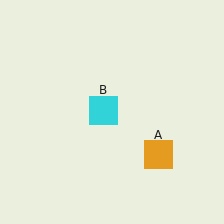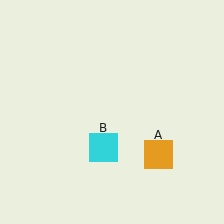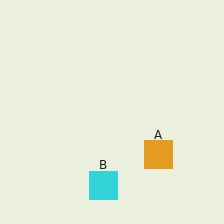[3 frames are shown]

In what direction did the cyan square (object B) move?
The cyan square (object B) moved down.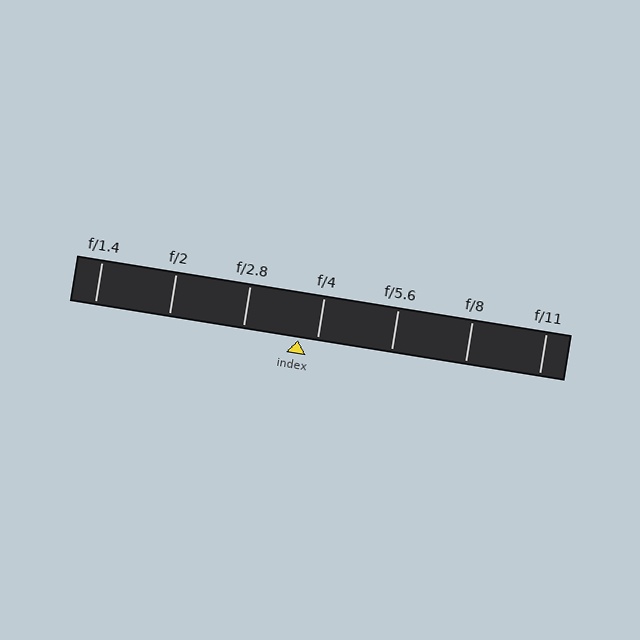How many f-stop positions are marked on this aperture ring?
There are 7 f-stop positions marked.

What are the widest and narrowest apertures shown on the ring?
The widest aperture shown is f/1.4 and the narrowest is f/11.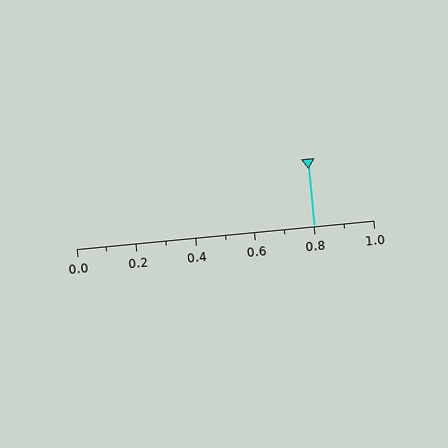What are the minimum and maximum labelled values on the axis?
The axis runs from 0.0 to 1.0.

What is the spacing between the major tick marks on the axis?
The major ticks are spaced 0.2 apart.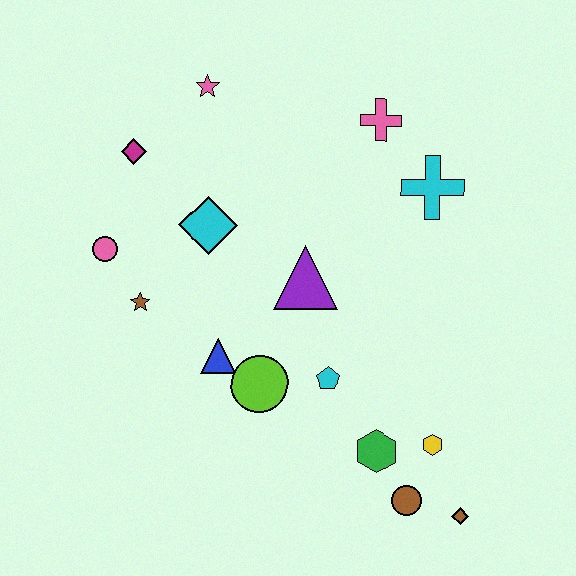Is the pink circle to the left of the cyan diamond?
Yes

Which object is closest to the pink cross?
The cyan cross is closest to the pink cross.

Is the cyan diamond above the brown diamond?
Yes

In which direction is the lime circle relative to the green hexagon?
The lime circle is to the left of the green hexagon.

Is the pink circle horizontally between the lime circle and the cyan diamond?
No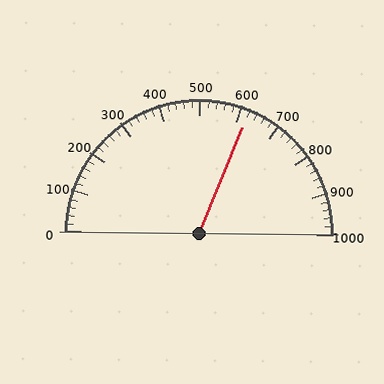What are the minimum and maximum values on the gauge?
The gauge ranges from 0 to 1000.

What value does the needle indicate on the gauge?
The needle indicates approximately 620.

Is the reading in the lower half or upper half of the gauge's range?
The reading is in the upper half of the range (0 to 1000).